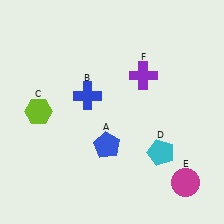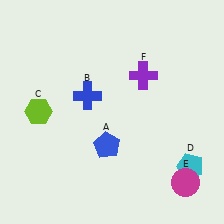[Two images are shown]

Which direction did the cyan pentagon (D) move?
The cyan pentagon (D) moved right.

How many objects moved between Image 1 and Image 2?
1 object moved between the two images.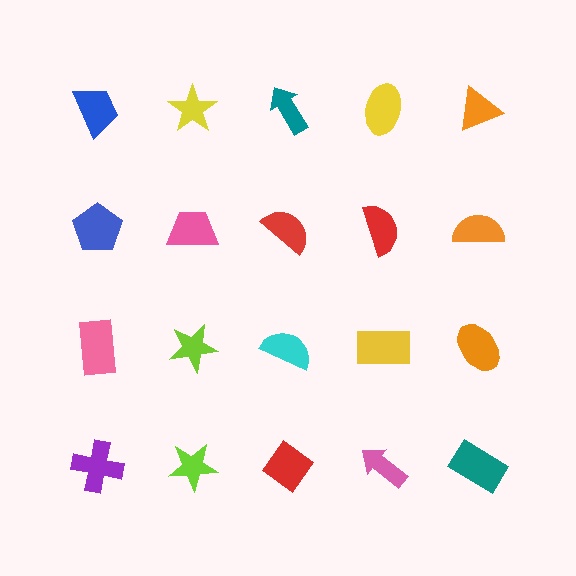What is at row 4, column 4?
A pink arrow.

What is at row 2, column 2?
A pink trapezoid.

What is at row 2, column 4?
A red semicircle.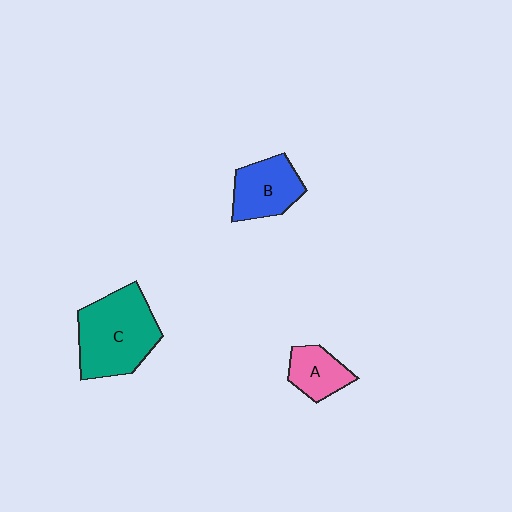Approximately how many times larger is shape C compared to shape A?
Approximately 2.2 times.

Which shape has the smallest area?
Shape A (pink).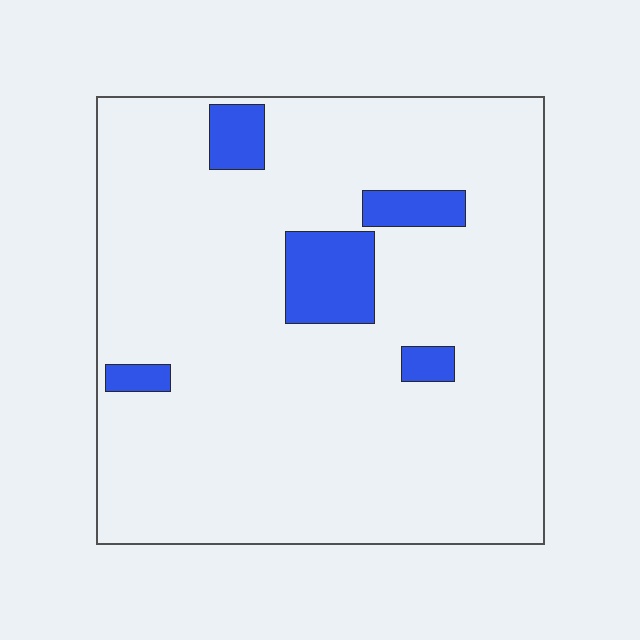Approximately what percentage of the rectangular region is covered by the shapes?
Approximately 10%.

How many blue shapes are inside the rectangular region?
5.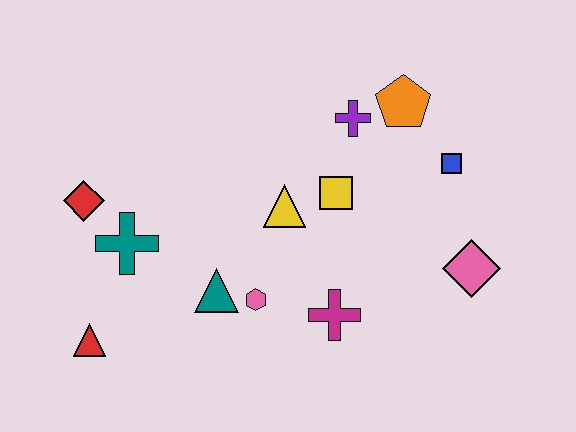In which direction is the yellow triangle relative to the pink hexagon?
The yellow triangle is above the pink hexagon.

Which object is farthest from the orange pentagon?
The red triangle is farthest from the orange pentagon.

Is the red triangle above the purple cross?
No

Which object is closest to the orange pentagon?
The purple cross is closest to the orange pentagon.